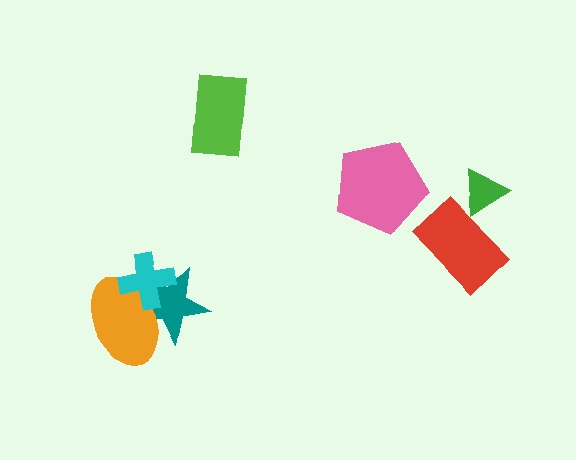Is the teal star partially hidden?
Yes, it is partially covered by another shape.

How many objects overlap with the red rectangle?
1 object overlaps with the red rectangle.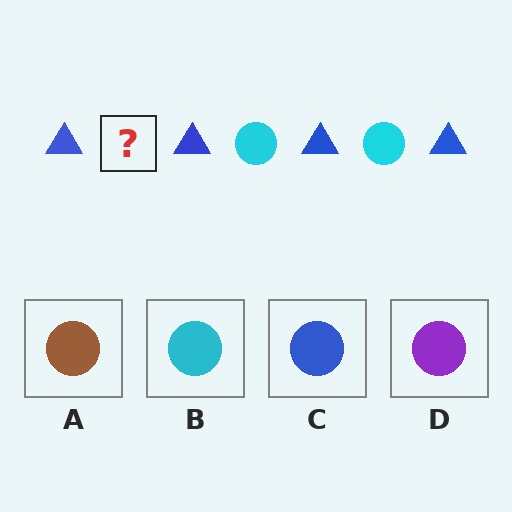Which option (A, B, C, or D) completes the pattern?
B.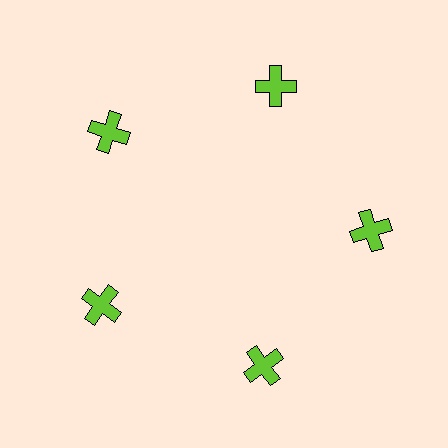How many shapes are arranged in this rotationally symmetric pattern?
There are 5 shapes, arranged in 5 groups of 1.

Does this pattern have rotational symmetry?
Yes, this pattern has 5-fold rotational symmetry. It looks the same after rotating 72 degrees around the center.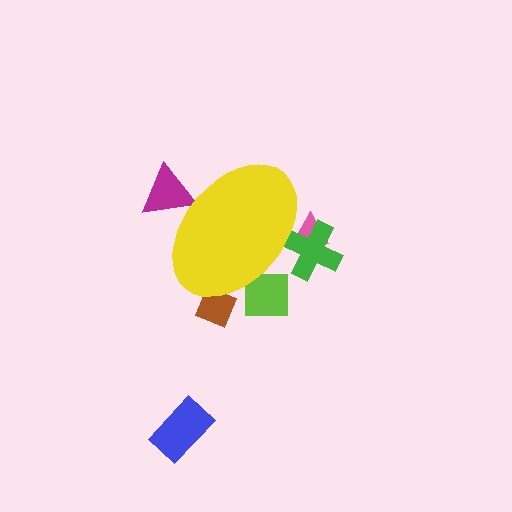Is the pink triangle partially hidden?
Yes, the pink triangle is partially hidden behind the yellow ellipse.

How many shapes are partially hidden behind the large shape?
5 shapes are partially hidden.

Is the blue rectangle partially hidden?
No, the blue rectangle is fully visible.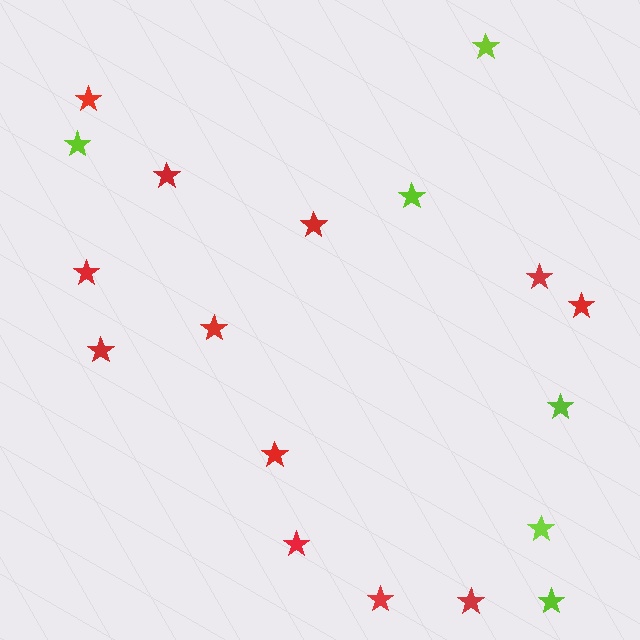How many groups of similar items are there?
There are 2 groups: one group of red stars (12) and one group of lime stars (6).